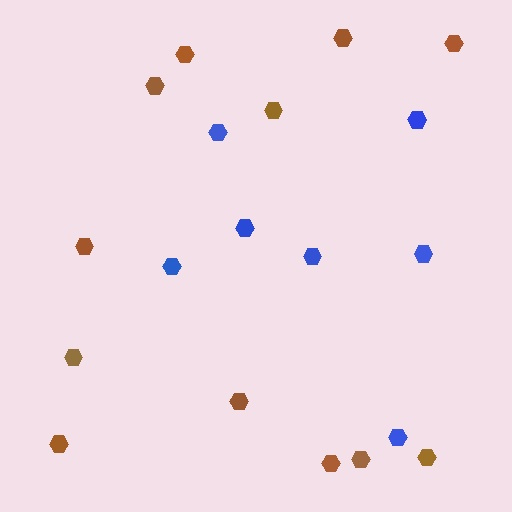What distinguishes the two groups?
There are 2 groups: one group of blue hexagons (7) and one group of brown hexagons (12).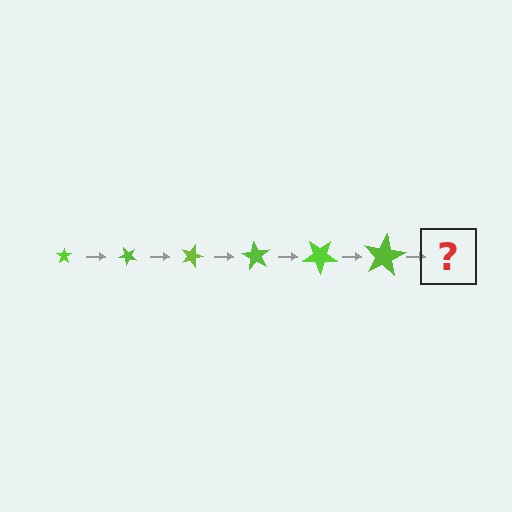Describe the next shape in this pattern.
It should be a star, larger than the previous one and rotated 270 degrees from the start.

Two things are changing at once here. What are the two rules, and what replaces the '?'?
The two rules are that the star grows larger each step and it rotates 45 degrees each step. The '?' should be a star, larger than the previous one and rotated 270 degrees from the start.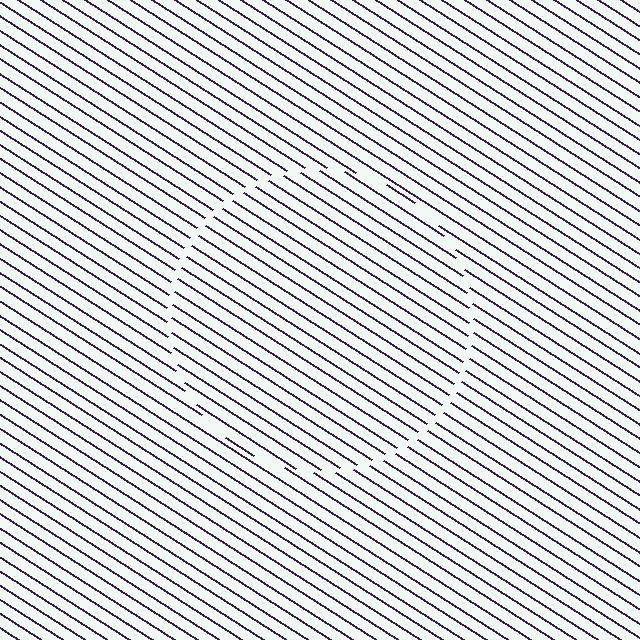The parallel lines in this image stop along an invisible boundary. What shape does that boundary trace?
An illusory circle. The interior of the shape contains the same grating, shifted by half a period — the contour is defined by the phase discontinuity where line-ends from the inner and outer gratings abut.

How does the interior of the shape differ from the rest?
The interior of the shape contains the same grating, shifted by half a period — the contour is defined by the phase discontinuity where line-ends from the inner and outer gratings abut.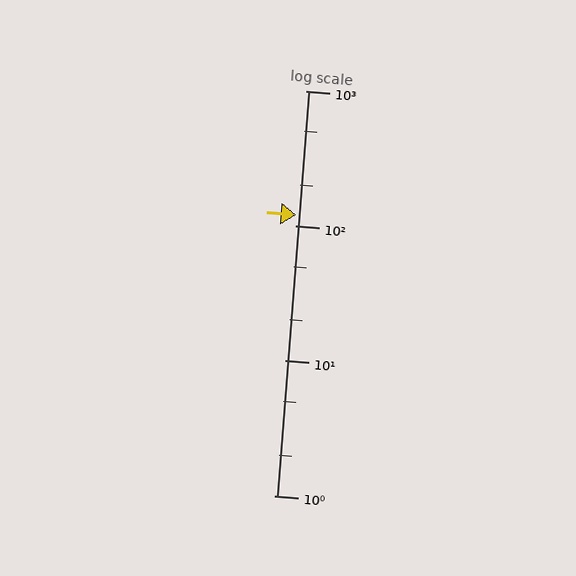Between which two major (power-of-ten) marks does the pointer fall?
The pointer is between 100 and 1000.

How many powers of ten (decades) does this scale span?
The scale spans 3 decades, from 1 to 1000.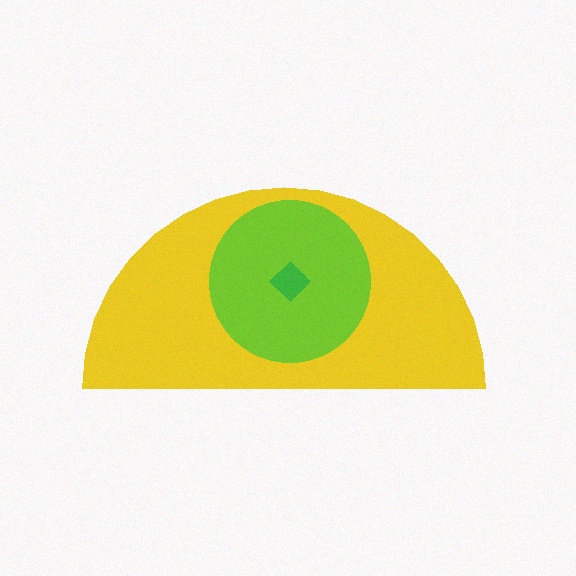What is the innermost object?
The green diamond.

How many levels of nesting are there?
3.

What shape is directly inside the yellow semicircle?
The lime circle.